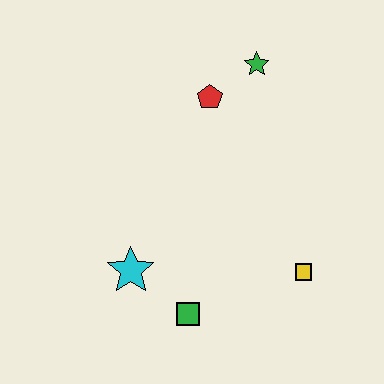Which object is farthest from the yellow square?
The green star is farthest from the yellow square.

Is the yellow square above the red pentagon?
No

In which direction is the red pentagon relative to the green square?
The red pentagon is above the green square.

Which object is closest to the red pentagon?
The green star is closest to the red pentagon.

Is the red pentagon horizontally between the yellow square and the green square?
Yes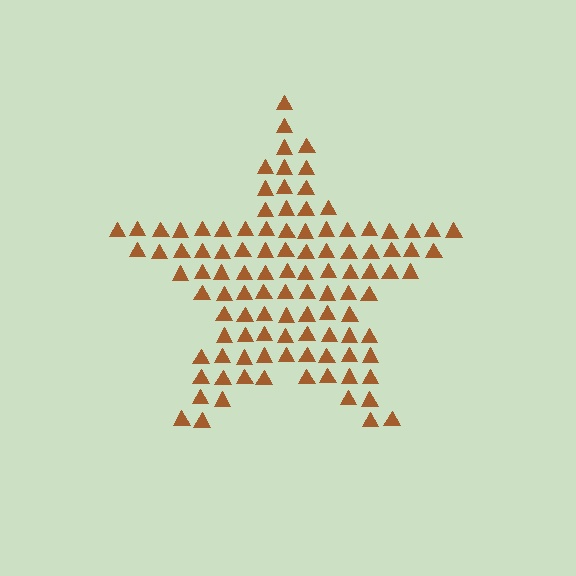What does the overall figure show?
The overall figure shows a star.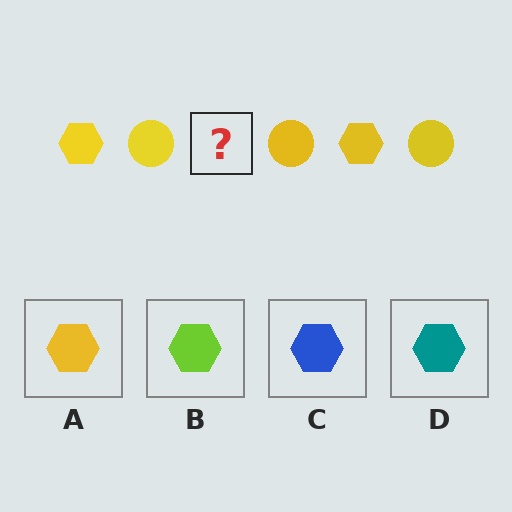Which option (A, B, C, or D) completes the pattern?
A.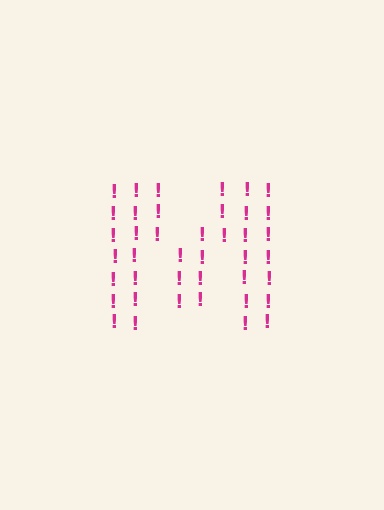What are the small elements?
The small elements are exclamation marks.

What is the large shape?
The large shape is the letter M.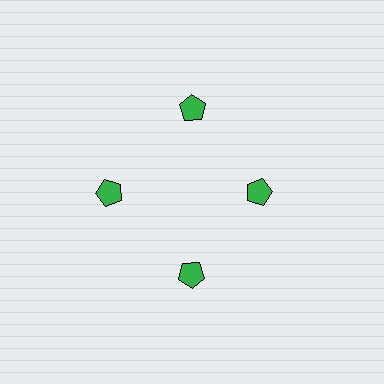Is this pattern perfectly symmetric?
No. The 4 green pentagons are arranged in a ring, but one element near the 3 o'clock position is pulled inward toward the center, breaking the 4-fold rotational symmetry.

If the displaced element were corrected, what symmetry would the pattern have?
It would have 4-fold rotational symmetry — the pattern would map onto itself every 90 degrees.